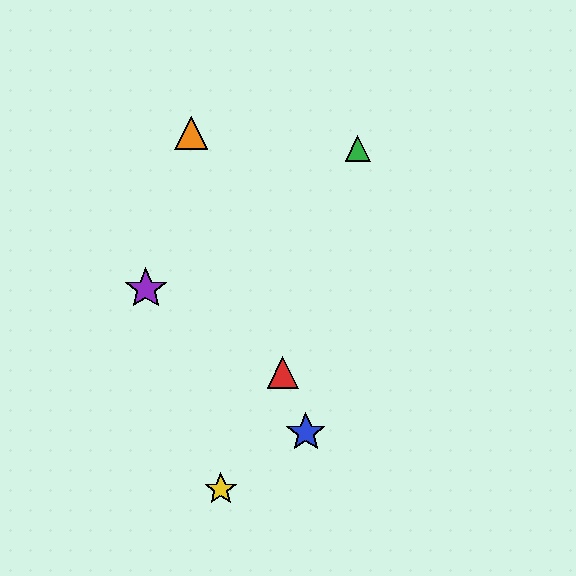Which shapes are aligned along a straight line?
The red triangle, the blue star, the orange triangle are aligned along a straight line.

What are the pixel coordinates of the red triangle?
The red triangle is at (283, 373).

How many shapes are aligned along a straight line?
3 shapes (the red triangle, the blue star, the orange triangle) are aligned along a straight line.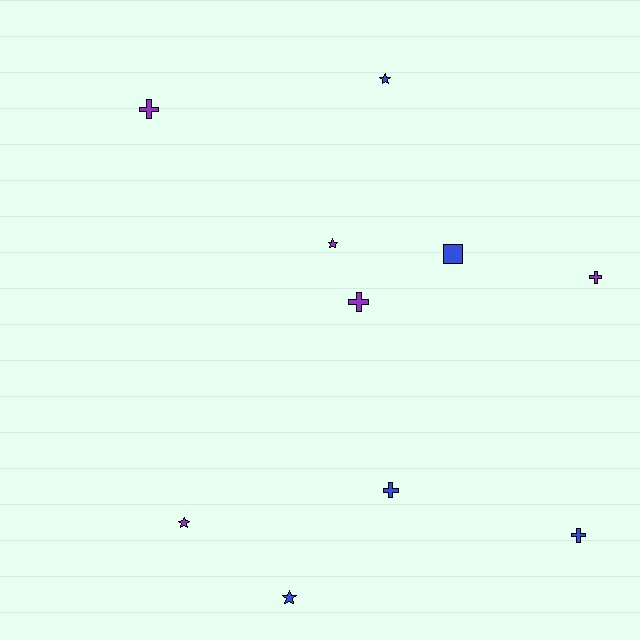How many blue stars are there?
There are 2 blue stars.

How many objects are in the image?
There are 10 objects.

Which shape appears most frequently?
Cross, with 5 objects.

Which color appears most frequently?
Purple, with 5 objects.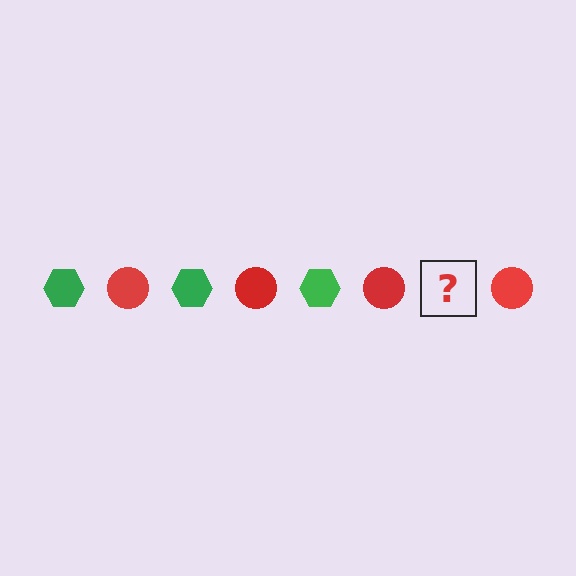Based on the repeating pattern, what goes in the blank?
The blank should be a green hexagon.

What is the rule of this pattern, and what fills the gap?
The rule is that the pattern alternates between green hexagon and red circle. The gap should be filled with a green hexagon.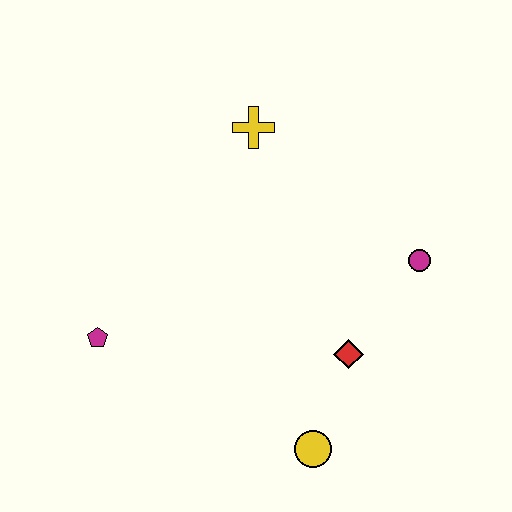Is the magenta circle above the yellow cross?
No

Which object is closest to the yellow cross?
The magenta circle is closest to the yellow cross.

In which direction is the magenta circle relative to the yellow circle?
The magenta circle is above the yellow circle.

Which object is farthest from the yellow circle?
The yellow cross is farthest from the yellow circle.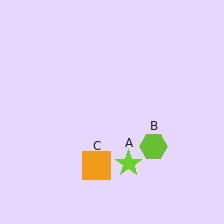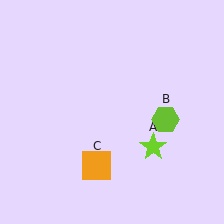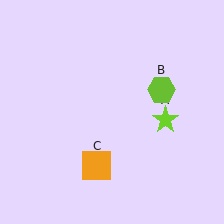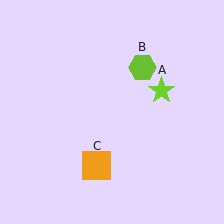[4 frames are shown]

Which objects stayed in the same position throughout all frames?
Orange square (object C) remained stationary.